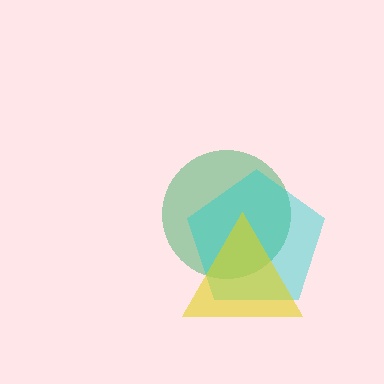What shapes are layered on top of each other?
The layered shapes are: a green circle, a cyan pentagon, a yellow triangle.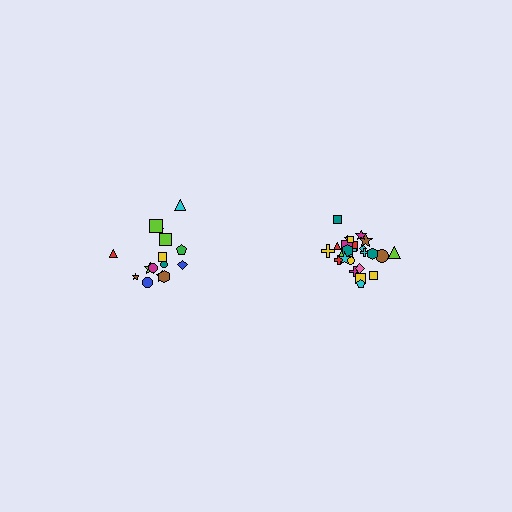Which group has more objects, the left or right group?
The right group.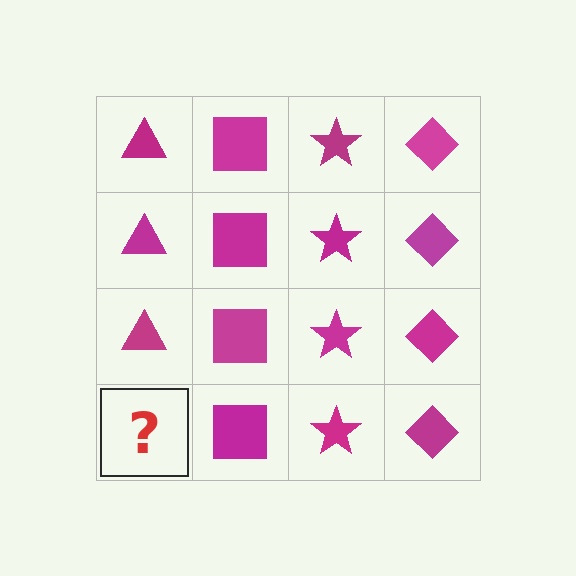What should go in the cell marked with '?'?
The missing cell should contain a magenta triangle.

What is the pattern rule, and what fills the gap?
The rule is that each column has a consistent shape. The gap should be filled with a magenta triangle.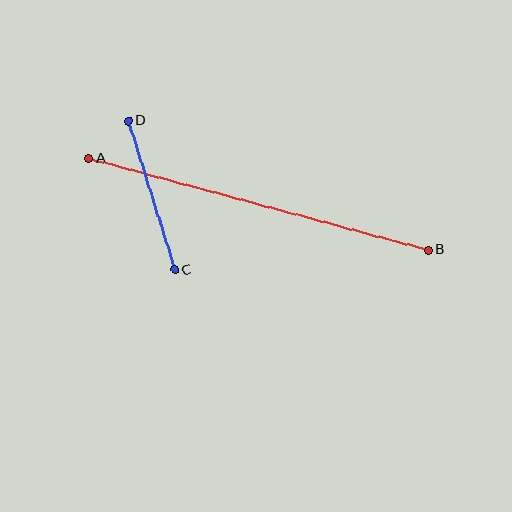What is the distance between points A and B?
The distance is approximately 351 pixels.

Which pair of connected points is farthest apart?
Points A and B are farthest apart.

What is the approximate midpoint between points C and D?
The midpoint is at approximately (151, 195) pixels.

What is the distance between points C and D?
The distance is approximately 156 pixels.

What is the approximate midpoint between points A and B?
The midpoint is at approximately (259, 204) pixels.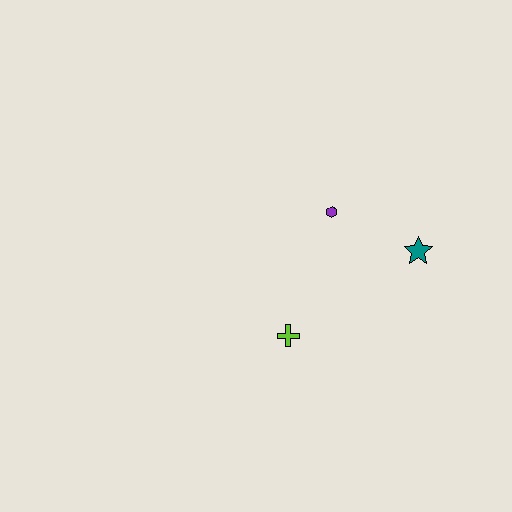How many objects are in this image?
There are 3 objects.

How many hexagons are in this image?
There is 1 hexagon.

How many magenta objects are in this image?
There are no magenta objects.